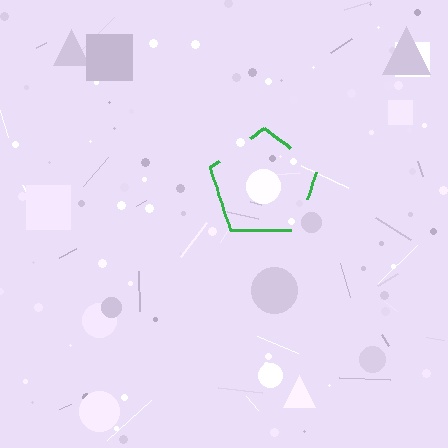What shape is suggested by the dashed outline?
The dashed outline suggests a pentagon.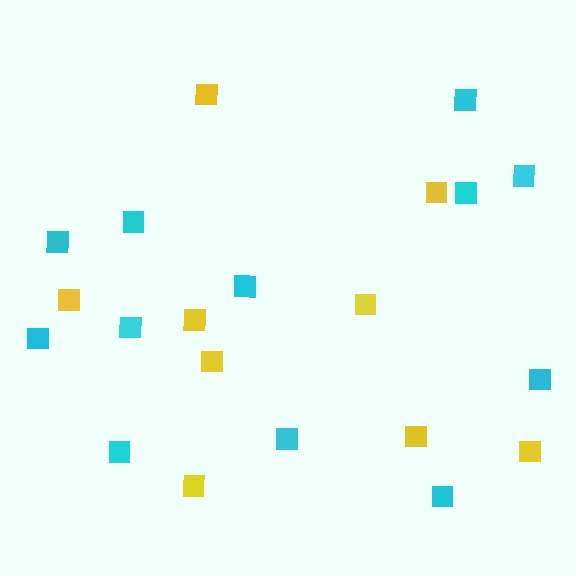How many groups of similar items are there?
There are 2 groups: one group of cyan squares (12) and one group of yellow squares (9).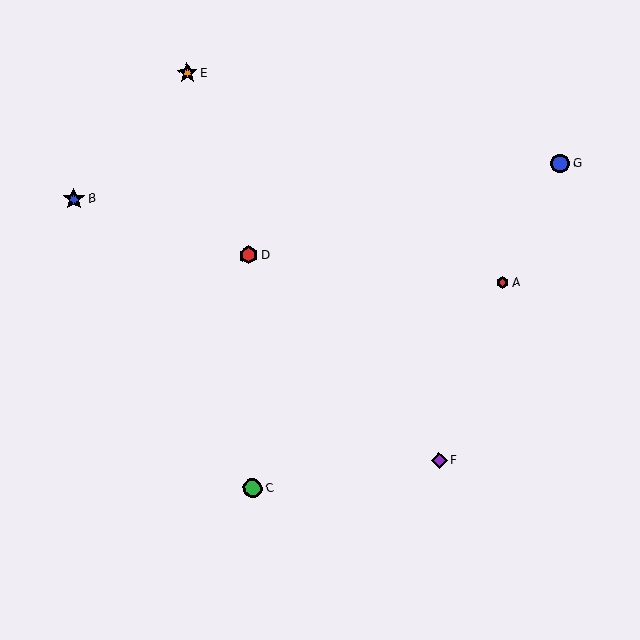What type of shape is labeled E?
Shape E is an orange star.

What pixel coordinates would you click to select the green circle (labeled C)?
Click at (253, 489) to select the green circle C.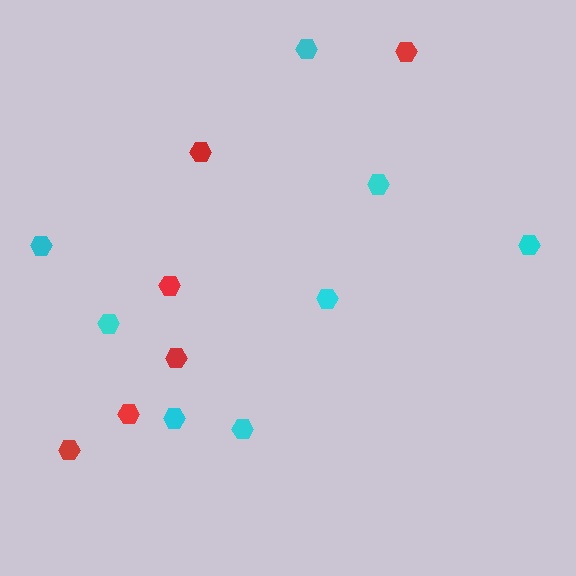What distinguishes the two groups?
There are 2 groups: one group of red hexagons (6) and one group of cyan hexagons (8).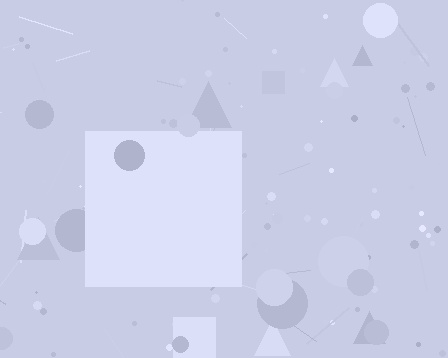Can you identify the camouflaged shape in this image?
The camouflaged shape is a square.